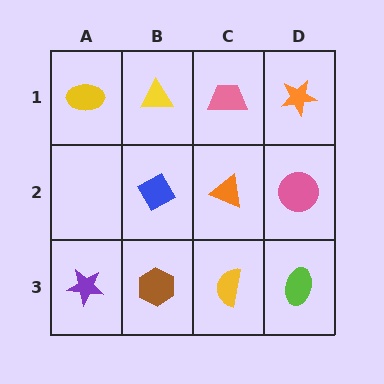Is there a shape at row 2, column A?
No, that cell is empty.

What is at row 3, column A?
A purple star.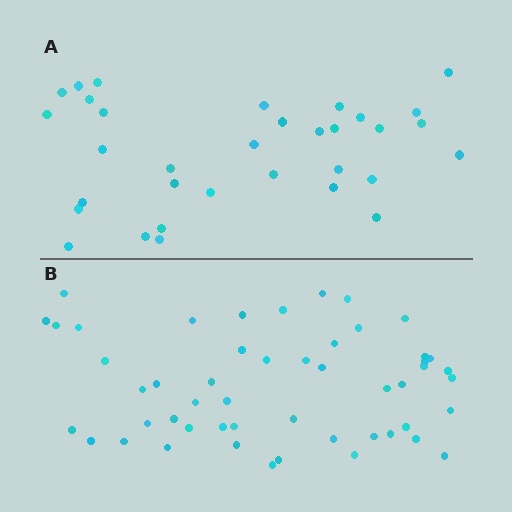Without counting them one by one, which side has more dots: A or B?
Region B (the bottom region) has more dots.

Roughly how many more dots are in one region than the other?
Region B has approximately 20 more dots than region A.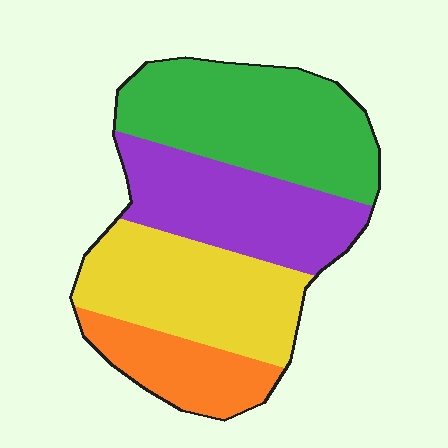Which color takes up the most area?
Green, at roughly 35%.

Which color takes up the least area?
Orange, at roughly 15%.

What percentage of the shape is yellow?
Yellow takes up about one quarter (1/4) of the shape.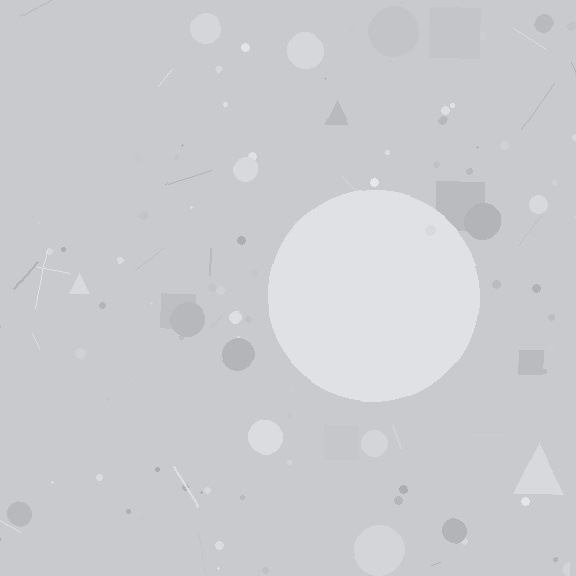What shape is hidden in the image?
A circle is hidden in the image.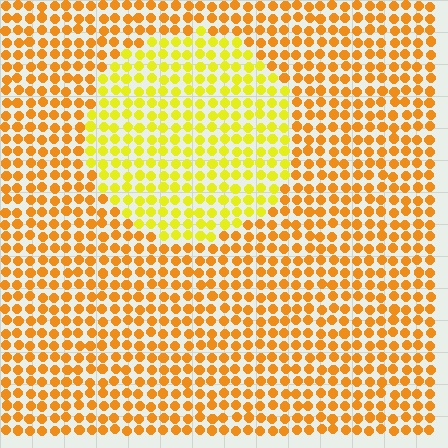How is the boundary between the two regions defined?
The boundary is defined purely by a slight shift in hue (about 30 degrees). Spacing, size, and orientation are identical on both sides.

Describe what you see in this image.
The image is filled with small orange elements in a uniform arrangement. A circle-shaped region is visible where the elements are tinted to a slightly different hue, forming a subtle color boundary.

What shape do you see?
I see a circle.